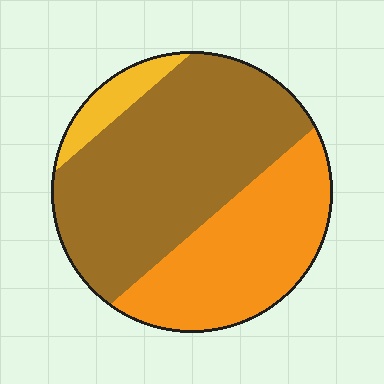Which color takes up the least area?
Yellow, at roughly 5%.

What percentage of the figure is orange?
Orange covers roughly 35% of the figure.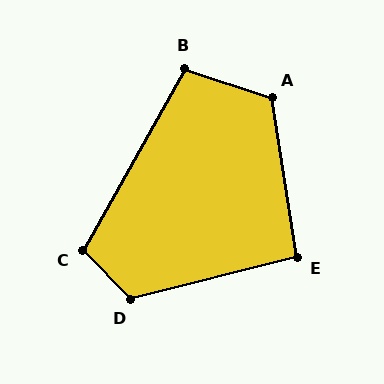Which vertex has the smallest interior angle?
E, at approximately 95 degrees.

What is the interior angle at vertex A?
Approximately 117 degrees (obtuse).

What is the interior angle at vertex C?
Approximately 107 degrees (obtuse).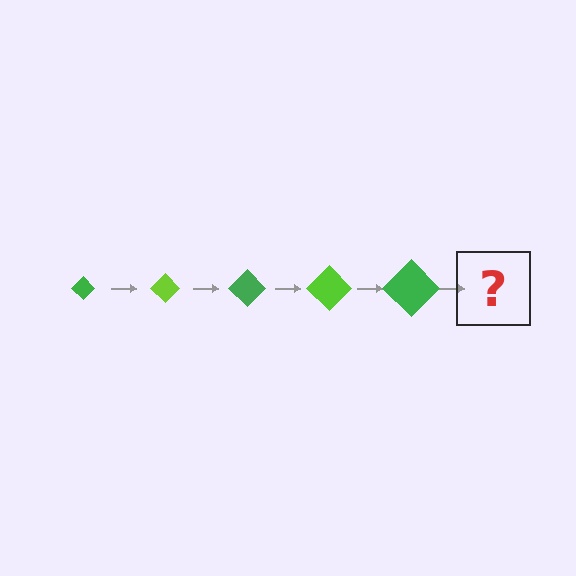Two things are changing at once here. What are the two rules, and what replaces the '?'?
The two rules are that the diamond grows larger each step and the color cycles through green and lime. The '?' should be a lime diamond, larger than the previous one.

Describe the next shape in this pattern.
It should be a lime diamond, larger than the previous one.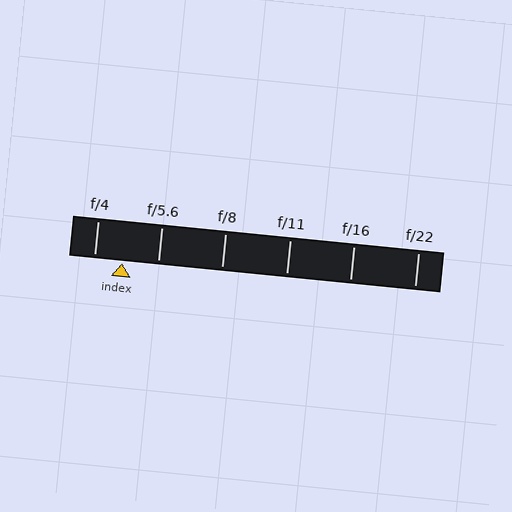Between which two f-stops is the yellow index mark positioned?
The index mark is between f/4 and f/5.6.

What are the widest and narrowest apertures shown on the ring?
The widest aperture shown is f/4 and the narrowest is f/22.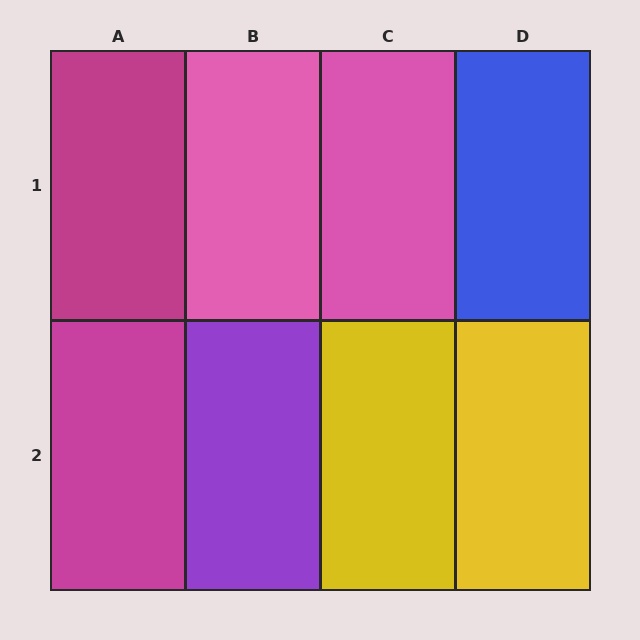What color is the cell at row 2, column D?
Yellow.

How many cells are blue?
1 cell is blue.